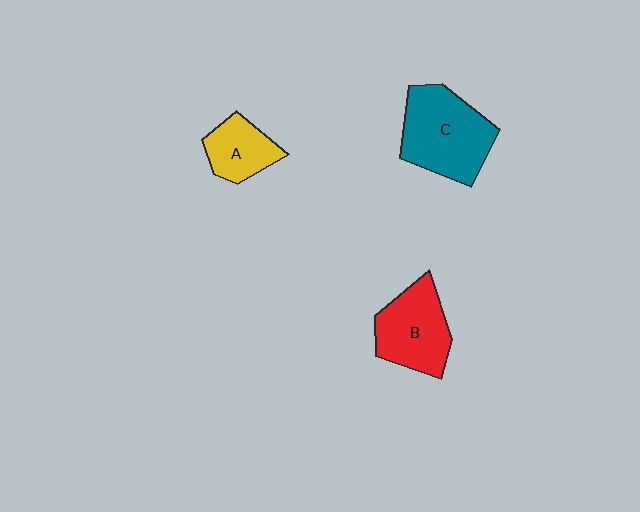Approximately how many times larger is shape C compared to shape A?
Approximately 2.0 times.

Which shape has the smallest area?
Shape A (yellow).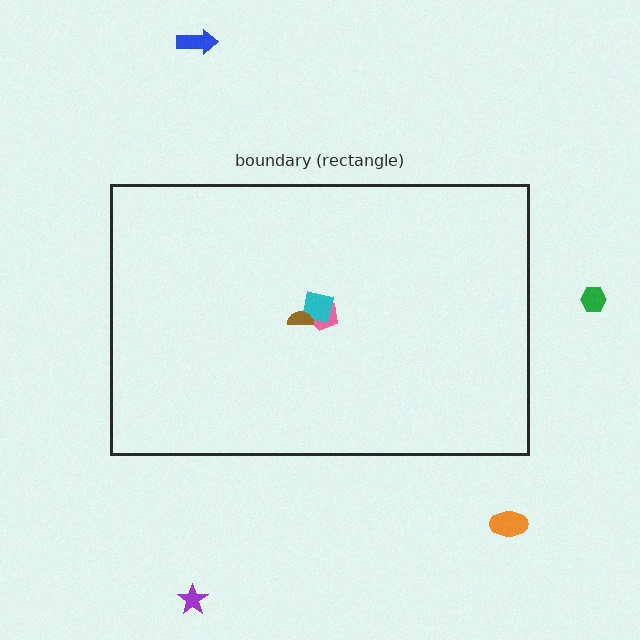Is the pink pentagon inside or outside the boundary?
Inside.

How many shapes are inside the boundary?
3 inside, 4 outside.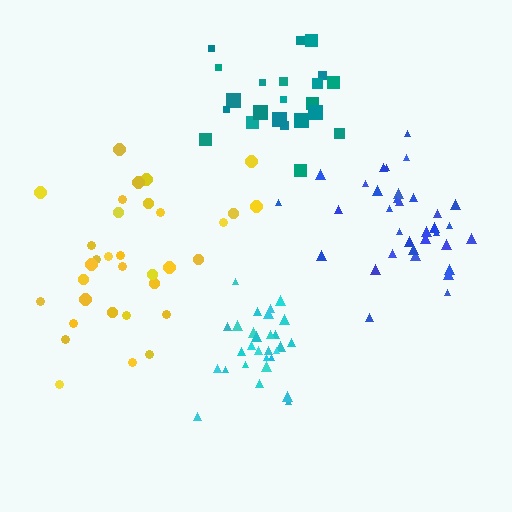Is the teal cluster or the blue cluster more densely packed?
Blue.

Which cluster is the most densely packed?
Cyan.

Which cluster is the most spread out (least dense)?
Yellow.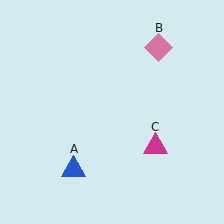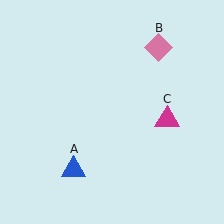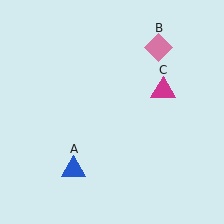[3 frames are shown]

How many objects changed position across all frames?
1 object changed position: magenta triangle (object C).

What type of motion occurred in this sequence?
The magenta triangle (object C) rotated counterclockwise around the center of the scene.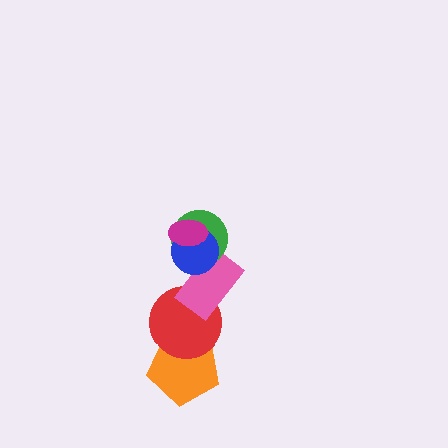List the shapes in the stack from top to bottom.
From top to bottom: the magenta ellipse, the blue circle, the green circle, the pink rectangle, the red circle, the orange pentagon.